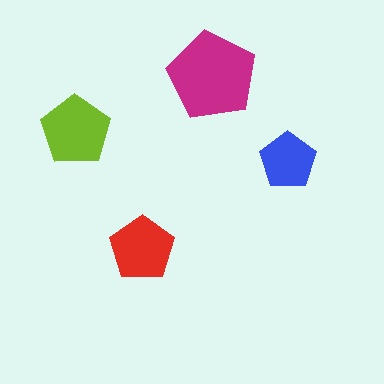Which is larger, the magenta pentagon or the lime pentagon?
The magenta one.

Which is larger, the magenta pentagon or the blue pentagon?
The magenta one.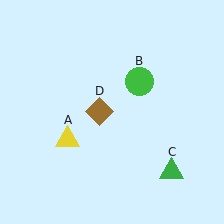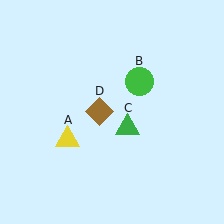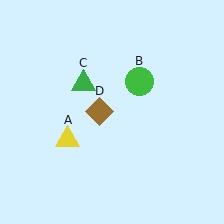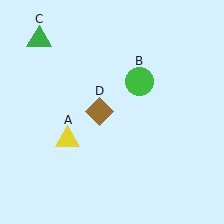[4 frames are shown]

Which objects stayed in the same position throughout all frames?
Yellow triangle (object A) and green circle (object B) and brown diamond (object D) remained stationary.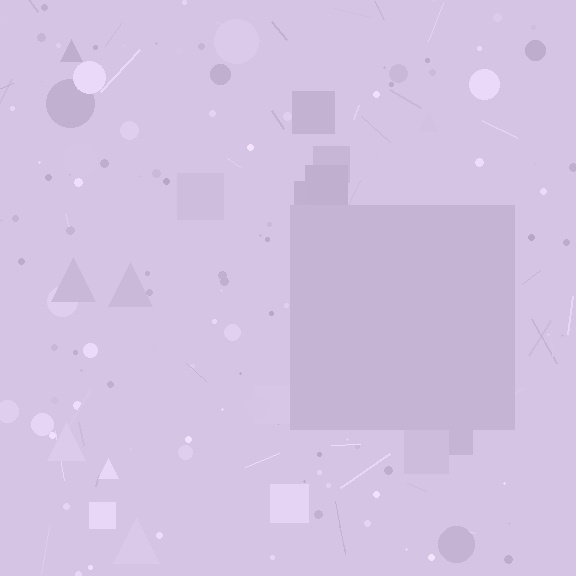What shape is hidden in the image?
A square is hidden in the image.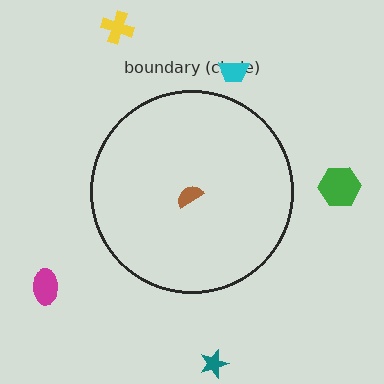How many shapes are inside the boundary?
1 inside, 5 outside.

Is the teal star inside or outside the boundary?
Outside.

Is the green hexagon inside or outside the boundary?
Outside.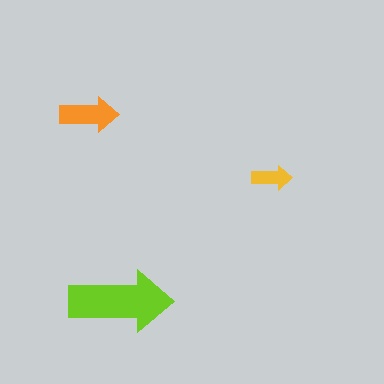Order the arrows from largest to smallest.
the lime one, the orange one, the yellow one.